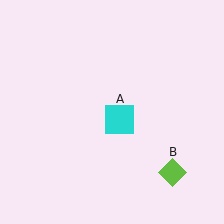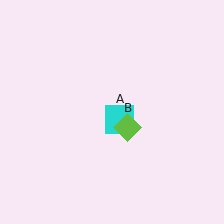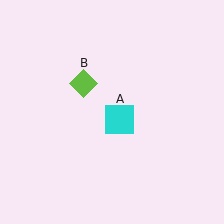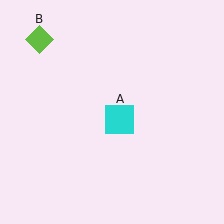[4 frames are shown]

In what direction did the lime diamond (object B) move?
The lime diamond (object B) moved up and to the left.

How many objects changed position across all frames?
1 object changed position: lime diamond (object B).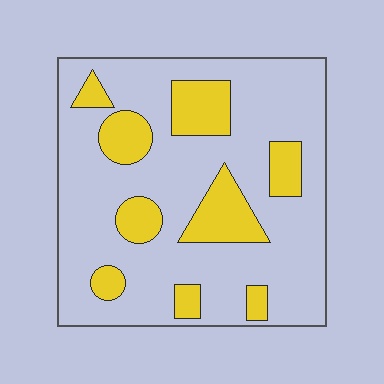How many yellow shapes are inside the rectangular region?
9.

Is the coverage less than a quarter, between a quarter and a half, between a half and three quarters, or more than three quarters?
Less than a quarter.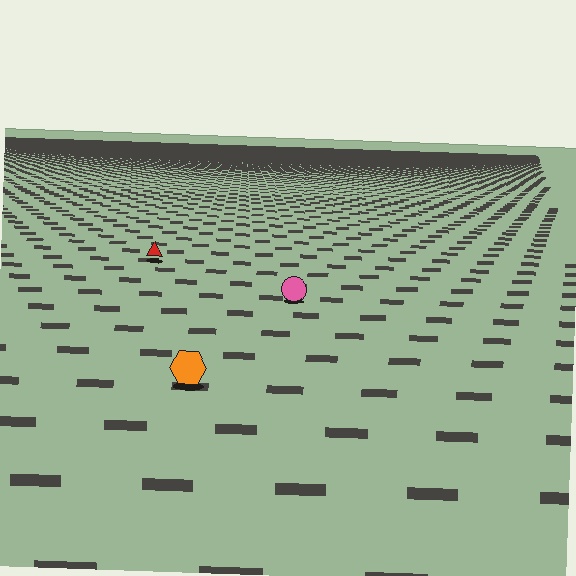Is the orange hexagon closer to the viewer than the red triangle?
Yes. The orange hexagon is closer — you can tell from the texture gradient: the ground texture is coarser near it.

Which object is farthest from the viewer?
The red triangle is farthest from the viewer. It appears smaller and the ground texture around it is denser.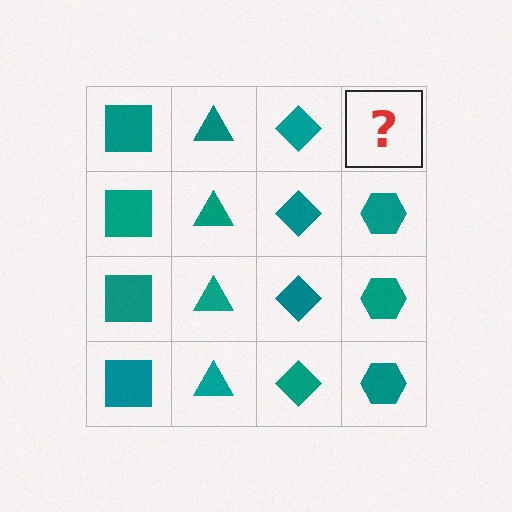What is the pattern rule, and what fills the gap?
The rule is that each column has a consistent shape. The gap should be filled with a teal hexagon.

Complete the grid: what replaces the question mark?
The question mark should be replaced with a teal hexagon.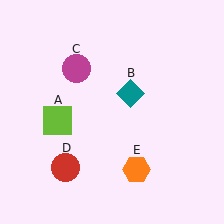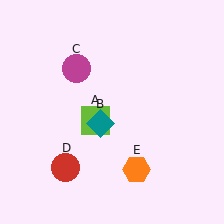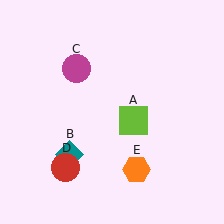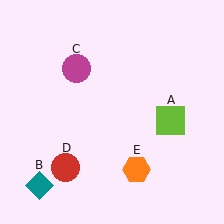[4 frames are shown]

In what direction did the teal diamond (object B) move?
The teal diamond (object B) moved down and to the left.